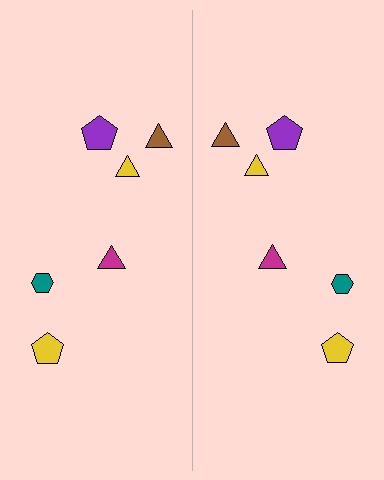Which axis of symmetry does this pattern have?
The pattern has a vertical axis of symmetry running through the center of the image.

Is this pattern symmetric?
Yes, this pattern has bilateral (reflection) symmetry.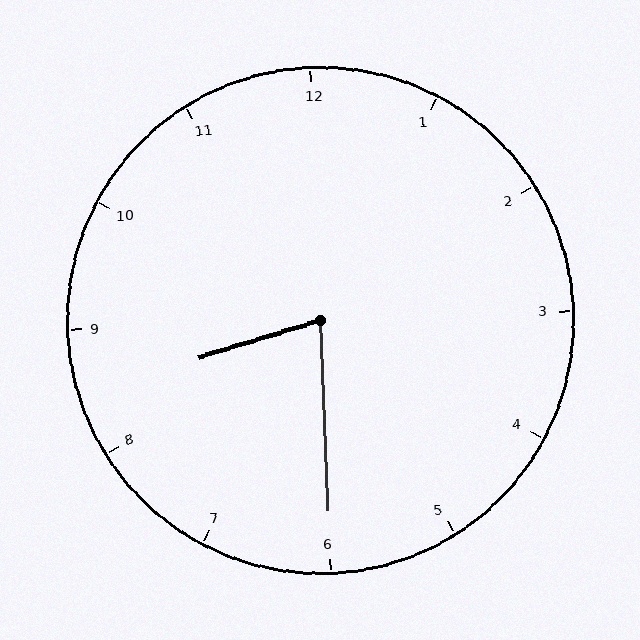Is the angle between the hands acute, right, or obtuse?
It is acute.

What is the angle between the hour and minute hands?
Approximately 75 degrees.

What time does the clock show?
8:30.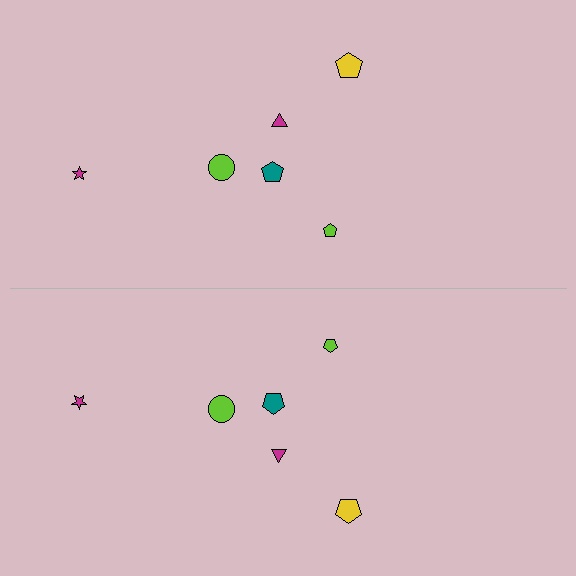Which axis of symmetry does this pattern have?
The pattern has a horizontal axis of symmetry running through the center of the image.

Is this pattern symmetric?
Yes, this pattern has bilateral (reflection) symmetry.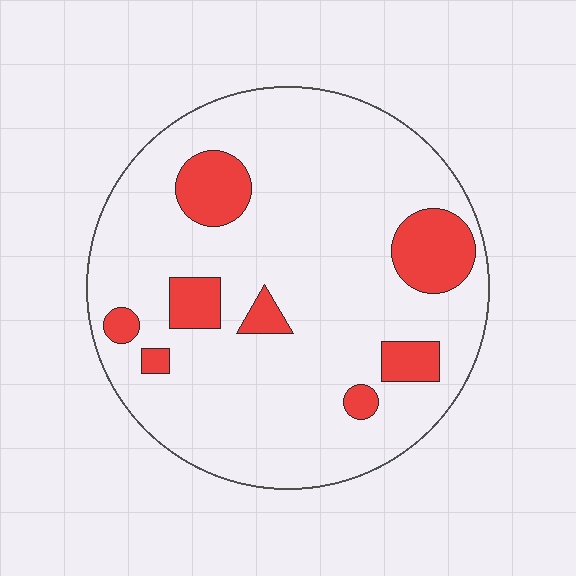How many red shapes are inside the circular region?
8.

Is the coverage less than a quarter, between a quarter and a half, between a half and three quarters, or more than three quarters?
Less than a quarter.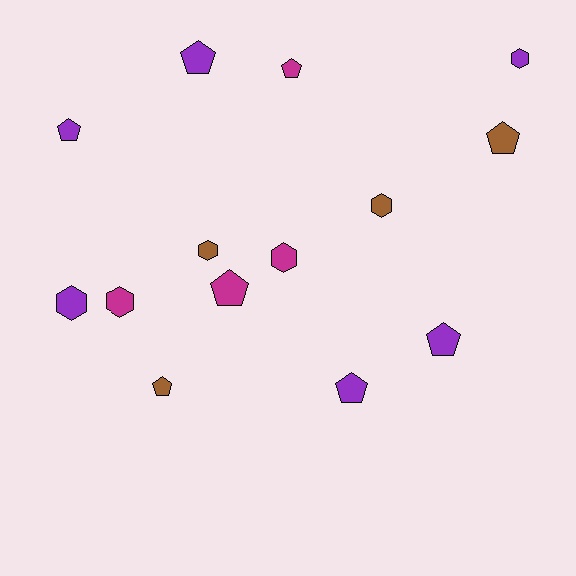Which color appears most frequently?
Purple, with 6 objects.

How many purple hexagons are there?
There are 2 purple hexagons.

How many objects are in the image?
There are 14 objects.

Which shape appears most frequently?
Pentagon, with 8 objects.